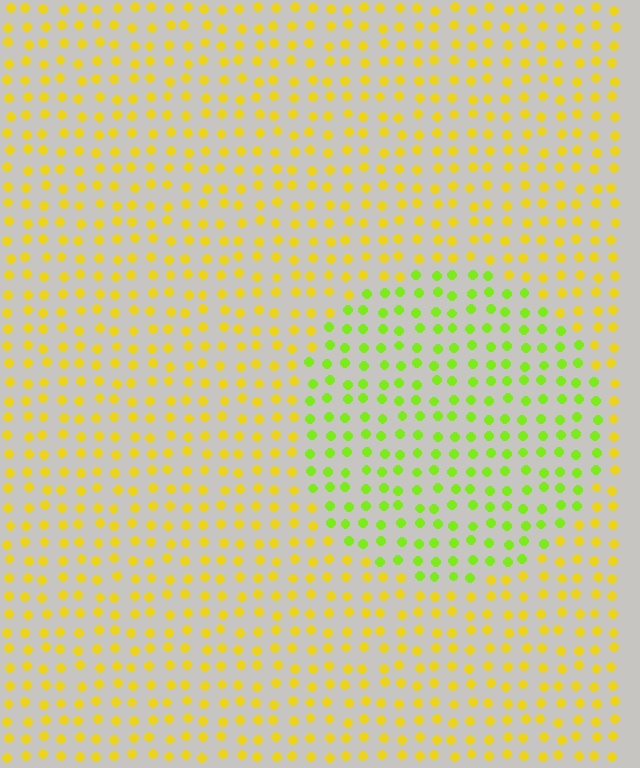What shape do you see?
I see a circle.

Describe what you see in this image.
The image is filled with small yellow elements in a uniform arrangement. A circle-shaped region is visible where the elements are tinted to a slightly different hue, forming a subtle color boundary.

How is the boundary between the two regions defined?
The boundary is defined purely by a slight shift in hue (about 39 degrees). Spacing, size, and orientation are identical on both sides.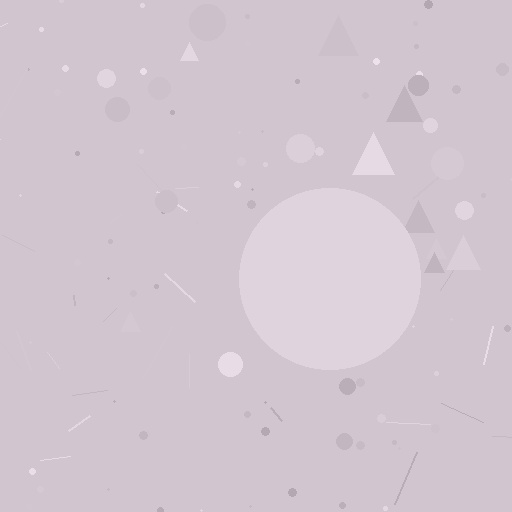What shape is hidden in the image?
A circle is hidden in the image.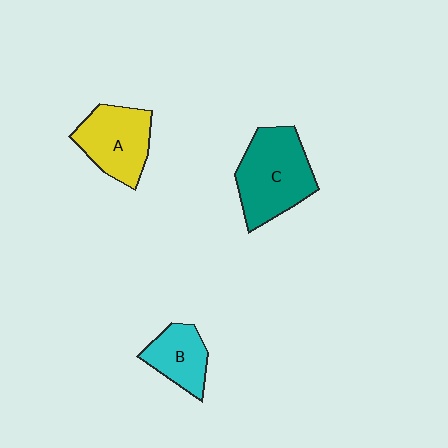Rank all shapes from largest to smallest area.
From largest to smallest: C (teal), A (yellow), B (cyan).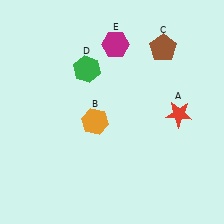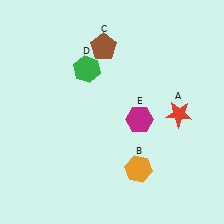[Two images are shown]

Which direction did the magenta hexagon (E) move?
The magenta hexagon (E) moved down.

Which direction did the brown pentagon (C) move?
The brown pentagon (C) moved left.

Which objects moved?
The objects that moved are: the orange hexagon (B), the brown pentagon (C), the magenta hexagon (E).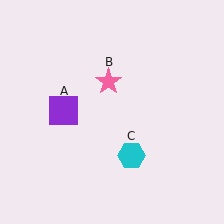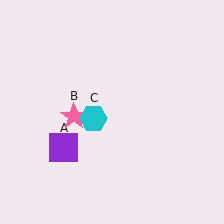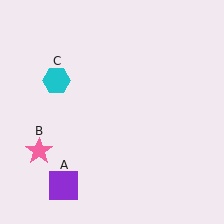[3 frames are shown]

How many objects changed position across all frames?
3 objects changed position: purple square (object A), pink star (object B), cyan hexagon (object C).